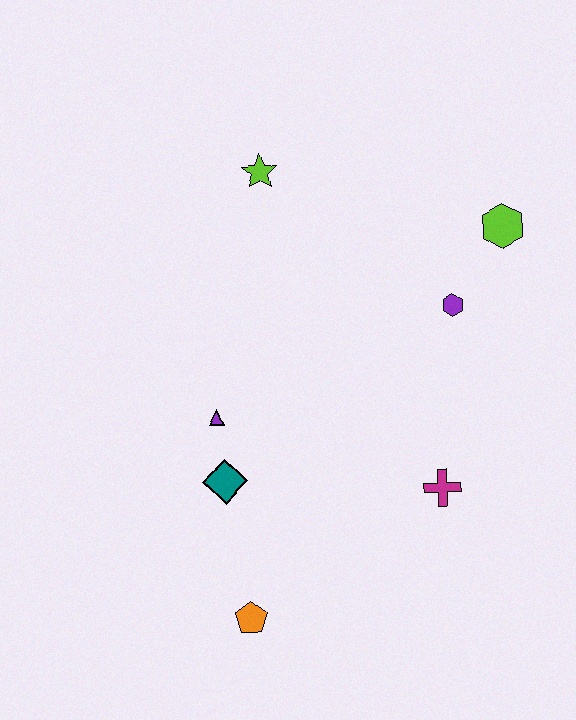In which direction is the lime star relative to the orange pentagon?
The lime star is above the orange pentagon.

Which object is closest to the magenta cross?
The purple hexagon is closest to the magenta cross.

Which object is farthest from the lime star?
The orange pentagon is farthest from the lime star.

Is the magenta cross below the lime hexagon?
Yes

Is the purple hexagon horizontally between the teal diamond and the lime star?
No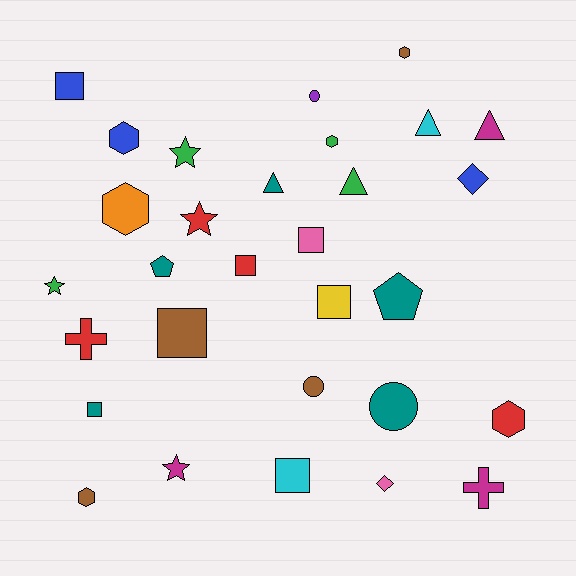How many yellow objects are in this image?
There is 1 yellow object.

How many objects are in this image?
There are 30 objects.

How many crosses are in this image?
There are 2 crosses.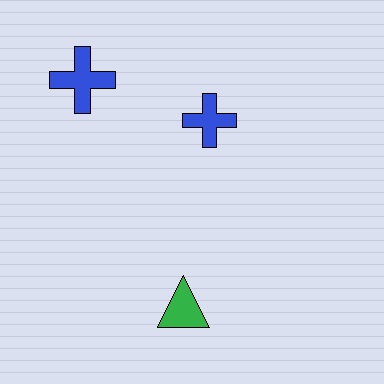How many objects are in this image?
There are 3 objects.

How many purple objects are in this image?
There are no purple objects.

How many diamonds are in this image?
There are no diamonds.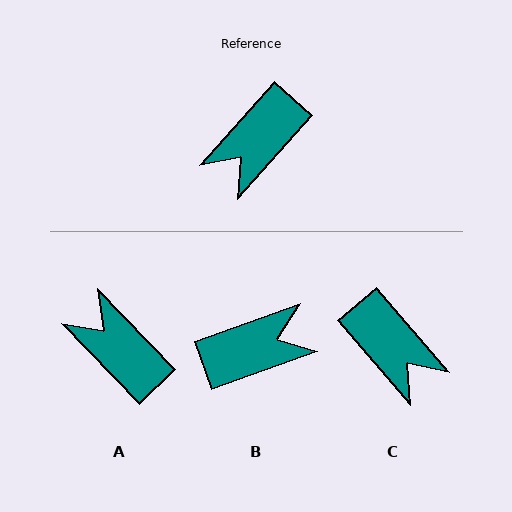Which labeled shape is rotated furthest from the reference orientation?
B, about 152 degrees away.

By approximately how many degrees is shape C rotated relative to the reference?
Approximately 82 degrees counter-clockwise.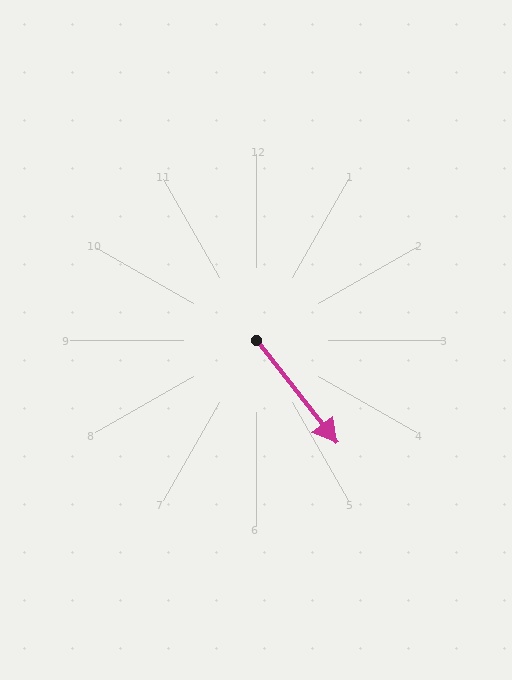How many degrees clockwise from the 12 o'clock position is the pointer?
Approximately 142 degrees.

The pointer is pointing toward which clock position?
Roughly 5 o'clock.